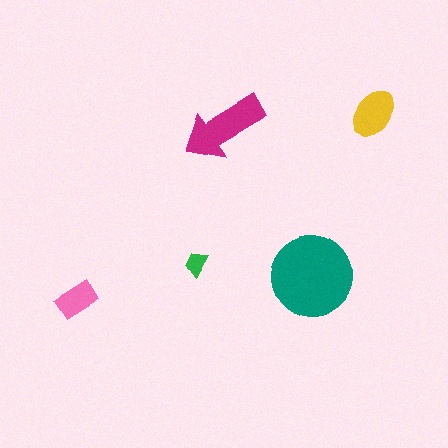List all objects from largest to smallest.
The teal circle, the magenta arrow, the yellow ellipse, the pink rectangle, the green trapezoid.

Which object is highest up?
The yellow ellipse is topmost.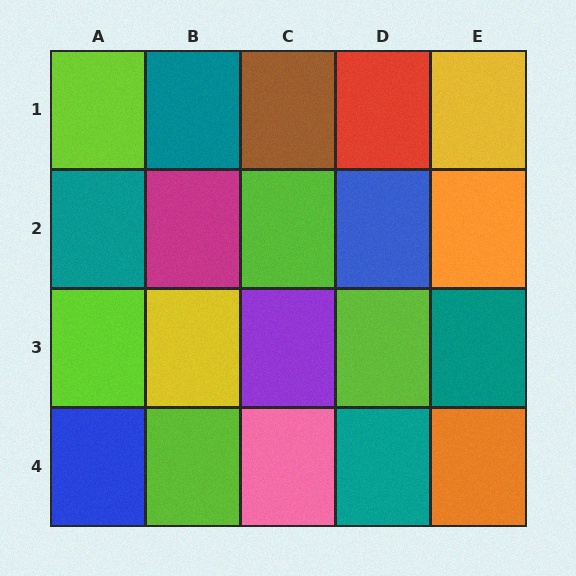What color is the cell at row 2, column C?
Lime.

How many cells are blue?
2 cells are blue.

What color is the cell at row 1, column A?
Lime.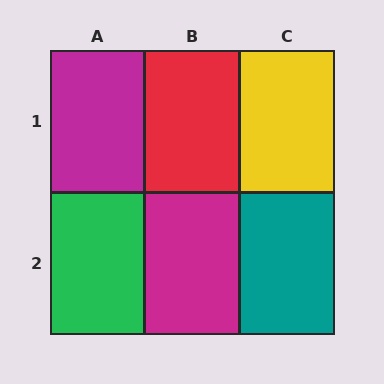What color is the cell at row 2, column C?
Teal.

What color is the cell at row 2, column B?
Magenta.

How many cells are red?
1 cell is red.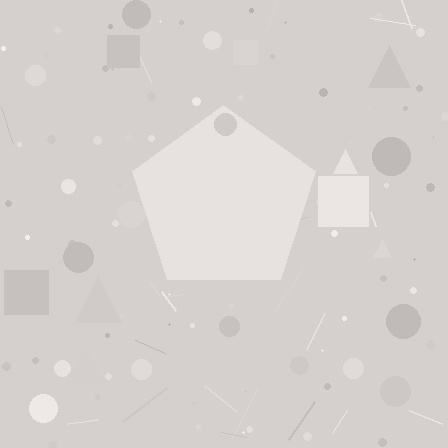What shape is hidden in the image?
A pentagon is hidden in the image.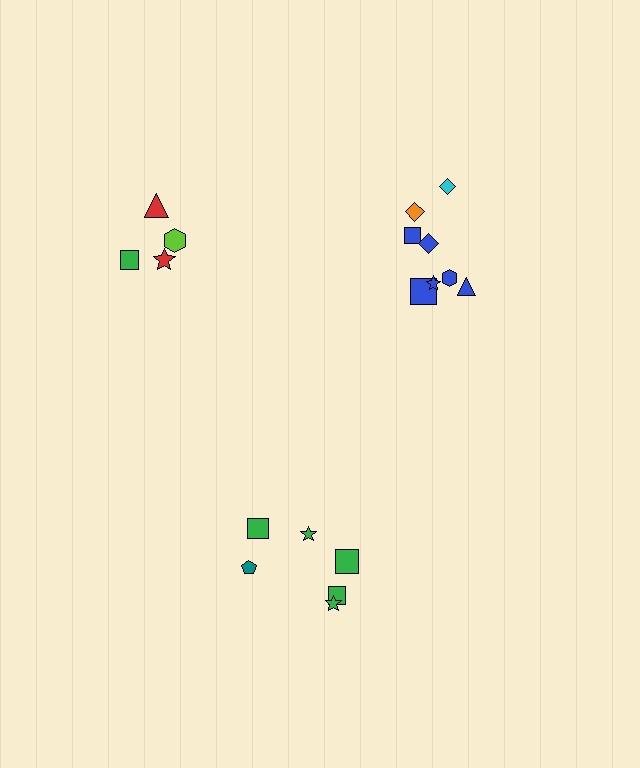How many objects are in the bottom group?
There are 6 objects.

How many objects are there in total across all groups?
There are 18 objects.